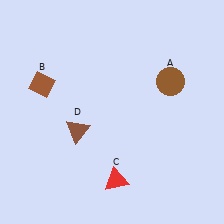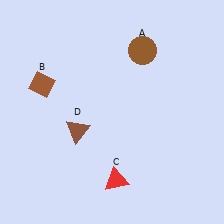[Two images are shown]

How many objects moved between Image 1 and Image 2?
1 object moved between the two images.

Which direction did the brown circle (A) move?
The brown circle (A) moved up.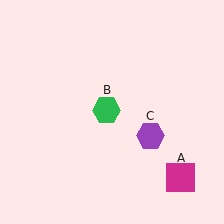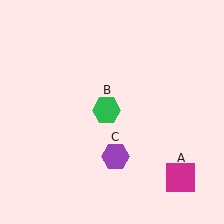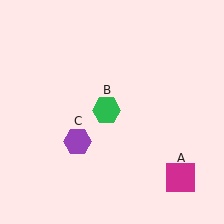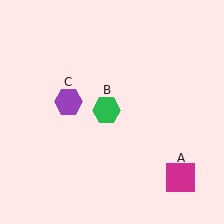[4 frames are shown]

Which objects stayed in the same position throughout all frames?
Magenta square (object A) and green hexagon (object B) remained stationary.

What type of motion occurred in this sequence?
The purple hexagon (object C) rotated clockwise around the center of the scene.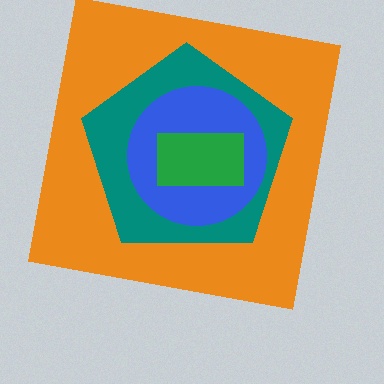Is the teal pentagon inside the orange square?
Yes.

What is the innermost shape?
The green rectangle.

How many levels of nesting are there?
4.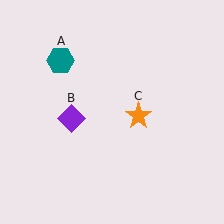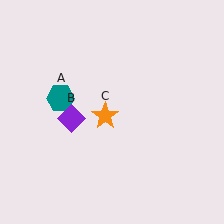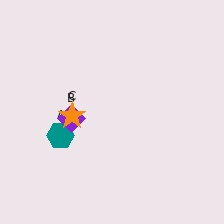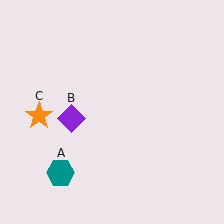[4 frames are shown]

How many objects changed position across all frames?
2 objects changed position: teal hexagon (object A), orange star (object C).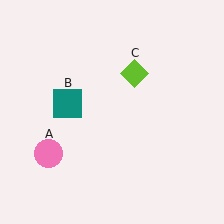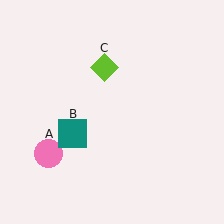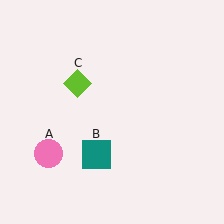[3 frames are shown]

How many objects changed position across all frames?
2 objects changed position: teal square (object B), lime diamond (object C).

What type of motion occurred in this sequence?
The teal square (object B), lime diamond (object C) rotated counterclockwise around the center of the scene.